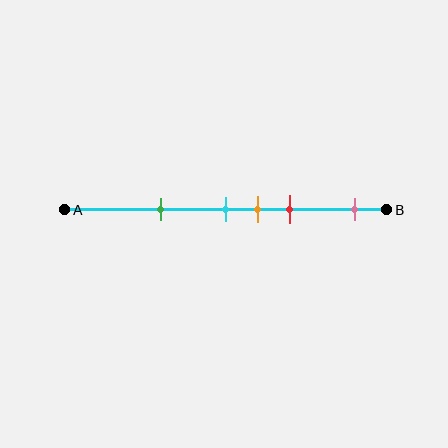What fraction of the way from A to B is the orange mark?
The orange mark is approximately 60% (0.6) of the way from A to B.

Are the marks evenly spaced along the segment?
No, the marks are not evenly spaced.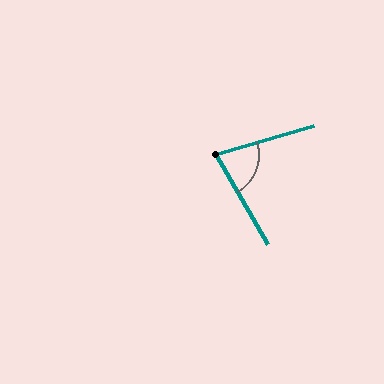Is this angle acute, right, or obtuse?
It is acute.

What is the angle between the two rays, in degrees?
Approximately 77 degrees.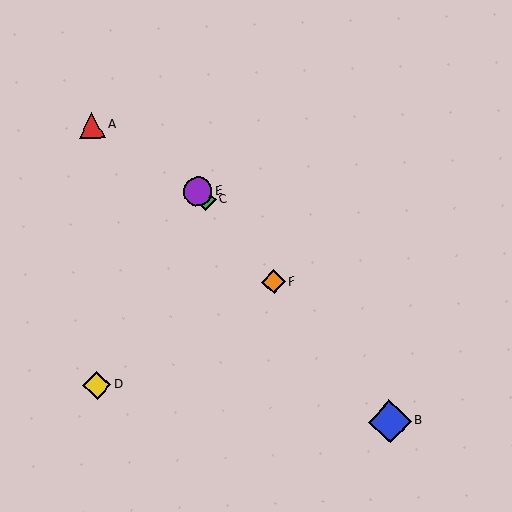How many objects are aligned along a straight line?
4 objects (B, C, E, F) are aligned along a straight line.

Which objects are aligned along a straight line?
Objects B, C, E, F are aligned along a straight line.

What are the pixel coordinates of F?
Object F is at (274, 282).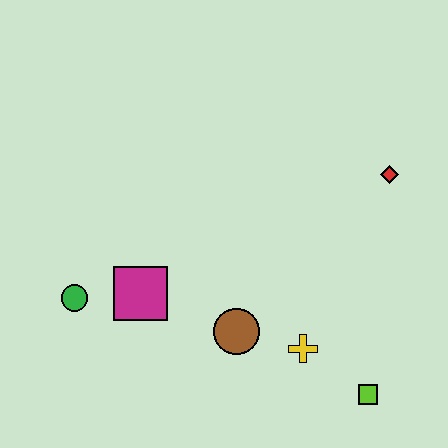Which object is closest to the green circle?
The magenta square is closest to the green circle.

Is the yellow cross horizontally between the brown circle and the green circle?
No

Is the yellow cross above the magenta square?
No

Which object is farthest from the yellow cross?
The green circle is farthest from the yellow cross.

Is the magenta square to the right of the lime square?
No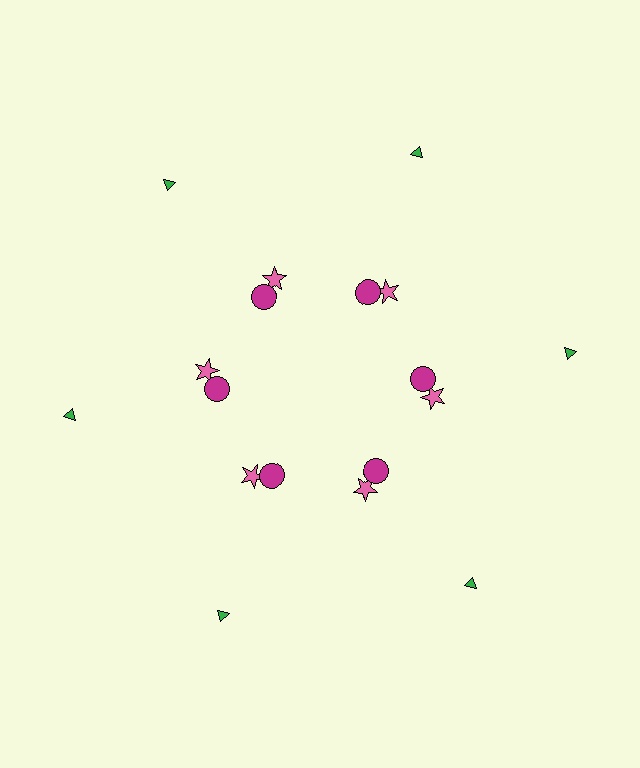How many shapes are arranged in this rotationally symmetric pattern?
There are 18 shapes, arranged in 6 groups of 3.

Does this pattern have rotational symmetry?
Yes, this pattern has 6-fold rotational symmetry. It looks the same after rotating 60 degrees around the center.